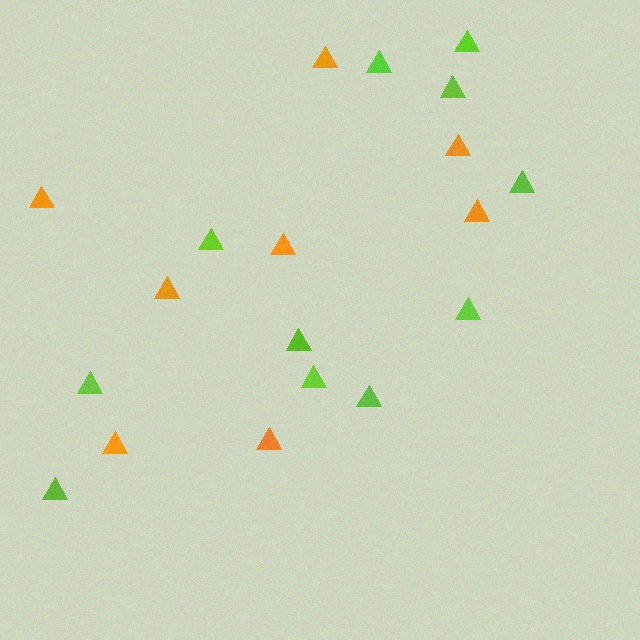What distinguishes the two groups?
There are 2 groups: one group of lime triangles (11) and one group of orange triangles (8).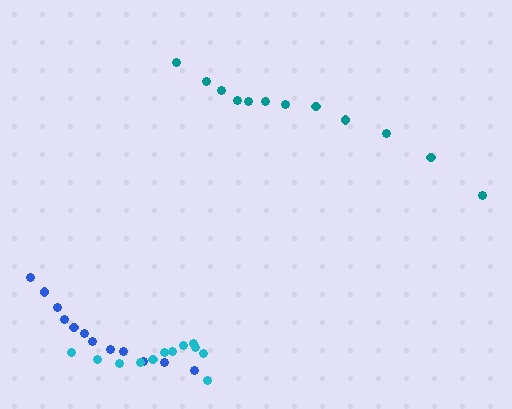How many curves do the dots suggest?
There are 3 distinct paths.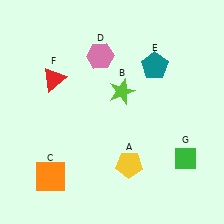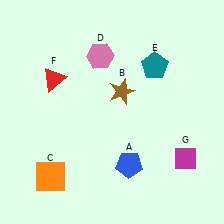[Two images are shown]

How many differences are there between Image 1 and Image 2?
There are 3 differences between the two images.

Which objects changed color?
A changed from yellow to blue. B changed from lime to brown. G changed from green to magenta.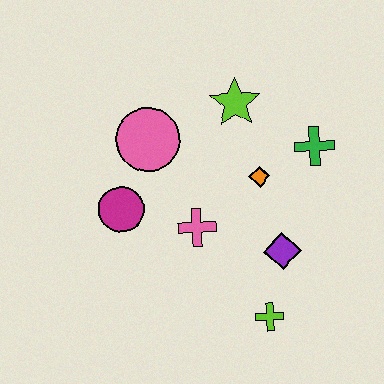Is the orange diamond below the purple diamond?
No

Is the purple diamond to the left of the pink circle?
No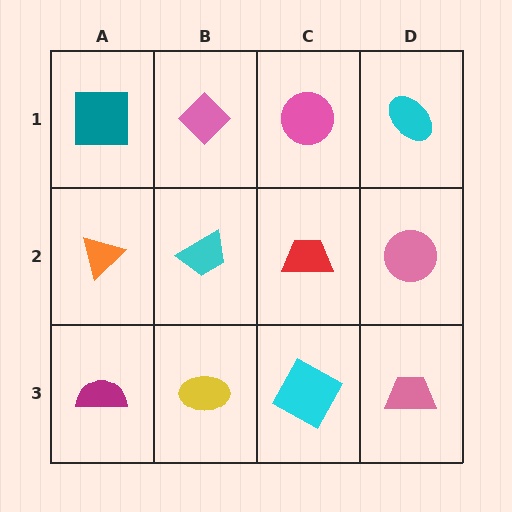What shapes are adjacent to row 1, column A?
An orange triangle (row 2, column A), a pink diamond (row 1, column B).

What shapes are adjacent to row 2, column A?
A teal square (row 1, column A), a magenta semicircle (row 3, column A), a cyan trapezoid (row 2, column B).